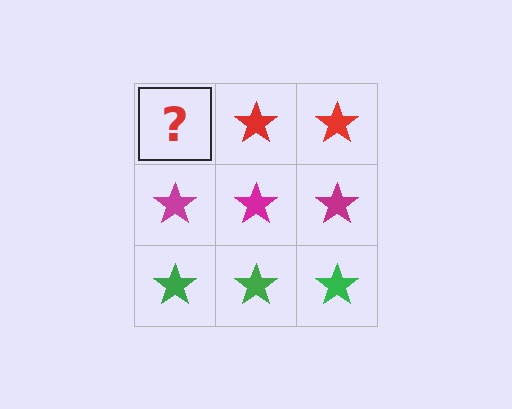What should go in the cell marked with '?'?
The missing cell should contain a red star.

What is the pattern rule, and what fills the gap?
The rule is that each row has a consistent color. The gap should be filled with a red star.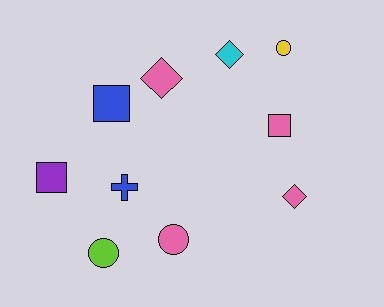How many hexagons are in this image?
There are no hexagons.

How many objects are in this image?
There are 10 objects.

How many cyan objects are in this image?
There is 1 cyan object.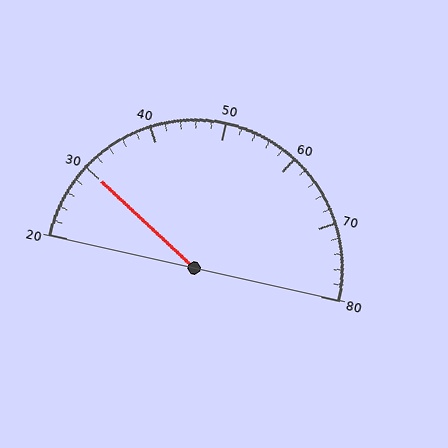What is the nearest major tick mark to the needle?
The nearest major tick mark is 30.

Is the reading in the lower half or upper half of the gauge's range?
The reading is in the lower half of the range (20 to 80).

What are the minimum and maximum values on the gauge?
The gauge ranges from 20 to 80.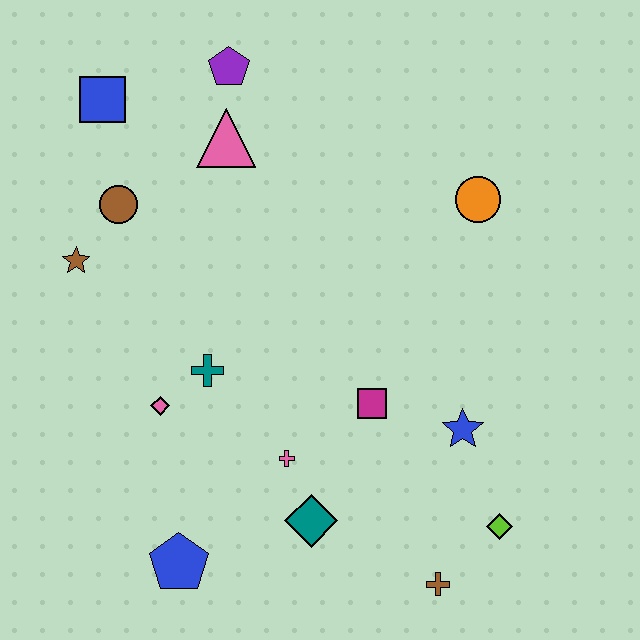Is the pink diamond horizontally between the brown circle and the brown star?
No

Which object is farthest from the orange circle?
The blue pentagon is farthest from the orange circle.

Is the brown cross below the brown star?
Yes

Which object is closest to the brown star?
The brown circle is closest to the brown star.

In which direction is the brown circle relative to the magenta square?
The brown circle is to the left of the magenta square.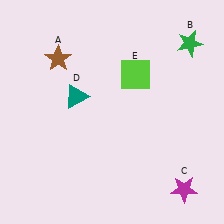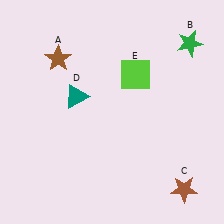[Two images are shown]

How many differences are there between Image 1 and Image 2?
There is 1 difference between the two images.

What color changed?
The star (C) changed from magenta in Image 1 to brown in Image 2.